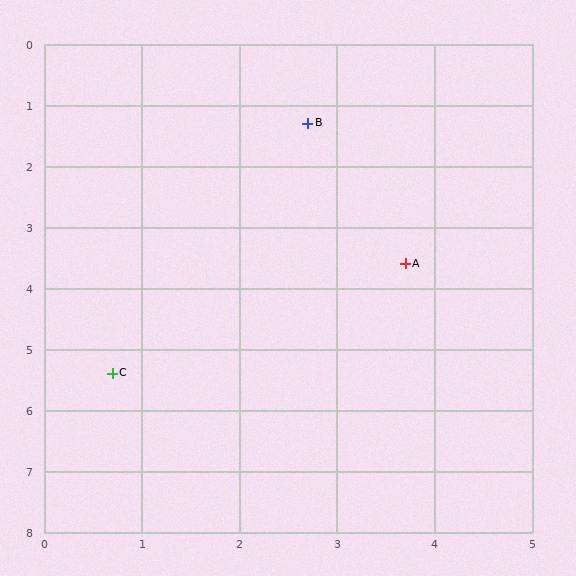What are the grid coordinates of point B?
Point B is at approximately (2.7, 1.3).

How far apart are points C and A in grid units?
Points C and A are about 3.5 grid units apart.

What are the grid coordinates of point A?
Point A is at approximately (3.7, 3.6).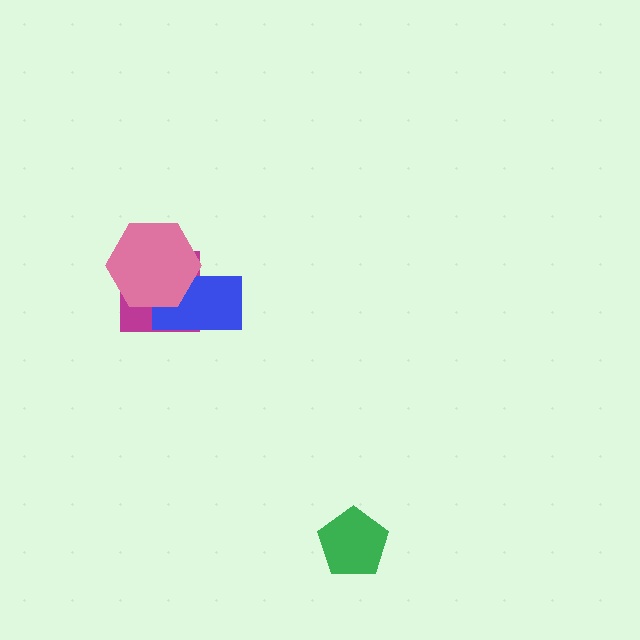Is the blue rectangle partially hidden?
Yes, it is partially covered by another shape.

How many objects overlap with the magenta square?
2 objects overlap with the magenta square.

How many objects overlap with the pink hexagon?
2 objects overlap with the pink hexagon.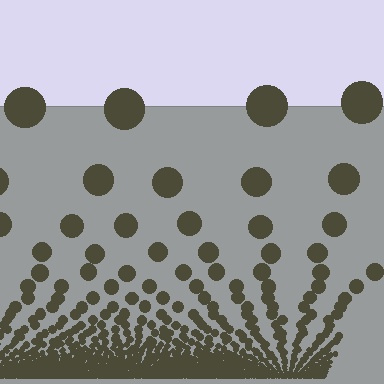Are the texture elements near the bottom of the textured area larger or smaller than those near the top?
Smaller. The gradient is inverted — elements near the bottom are smaller and denser.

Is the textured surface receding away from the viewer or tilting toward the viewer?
The surface appears to tilt toward the viewer. Texture elements get larger and sparser toward the top.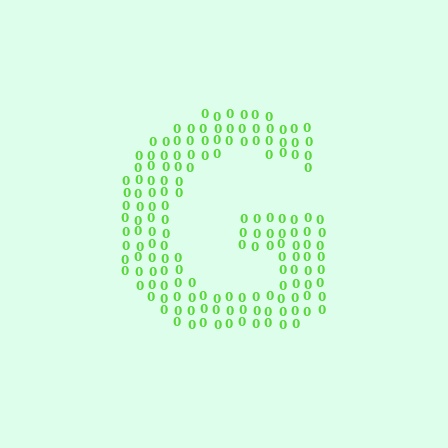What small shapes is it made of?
It is made of small digit 0's.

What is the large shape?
The large shape is the letter G.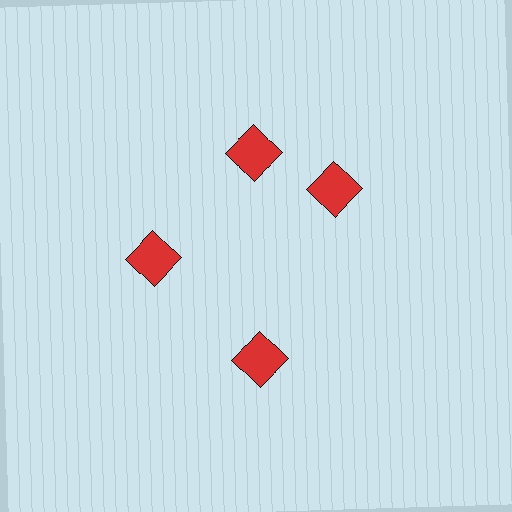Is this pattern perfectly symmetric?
No. The 4 red squares are arranged in a ring, but one element near the 3 o'clock position is rotated out of alignment along the ring, breaking the 4-fold rotational symmetry.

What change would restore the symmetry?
The symmetry would be restored by rotating it back into even spacing with its neighbors so that all 4 squares sit at equal angles and equal distance from the center.